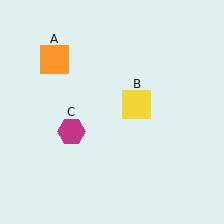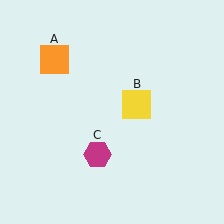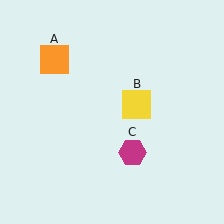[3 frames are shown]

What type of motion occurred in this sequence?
The magenta hexagon (object C) rotated counterclockwise around the center of the scene.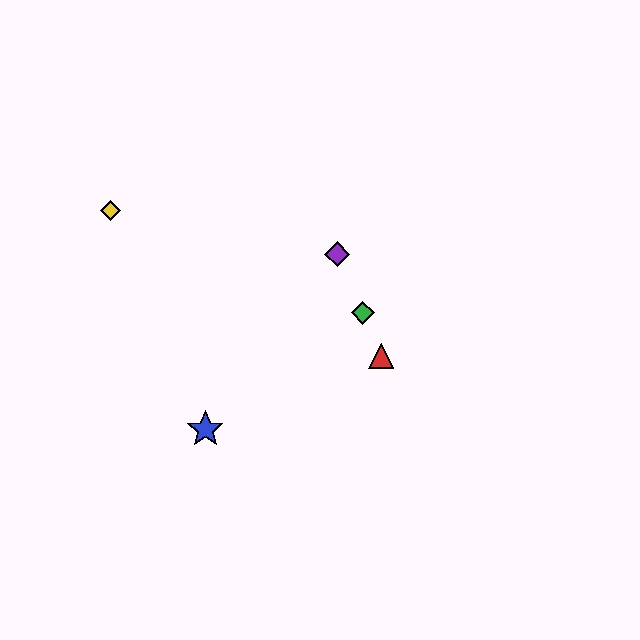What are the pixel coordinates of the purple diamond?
The purple diamond is at (337, 254).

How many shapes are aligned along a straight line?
3 shapes (the red triangle, the green diamond, the purple diamond) are aligned along a straight line.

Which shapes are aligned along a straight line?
The red triangle, the green diamond, the purple diamond are aligned along a straight line.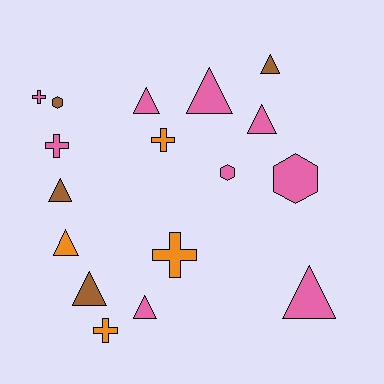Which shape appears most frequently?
Triangle, with 9 objects.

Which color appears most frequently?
Pink, with 9 objects.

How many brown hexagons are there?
There is 1 brown hexagon.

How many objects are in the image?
There are 17 objects.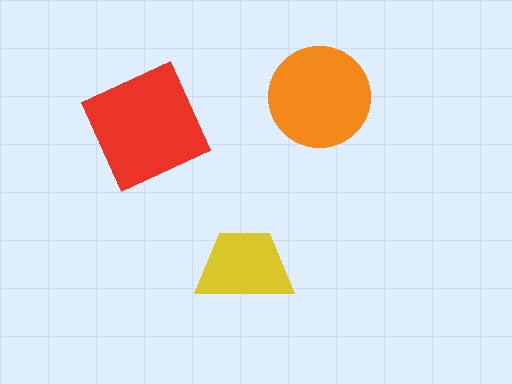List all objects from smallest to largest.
The yellow trapezoid, the orange circle, the red square.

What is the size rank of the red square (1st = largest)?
1st.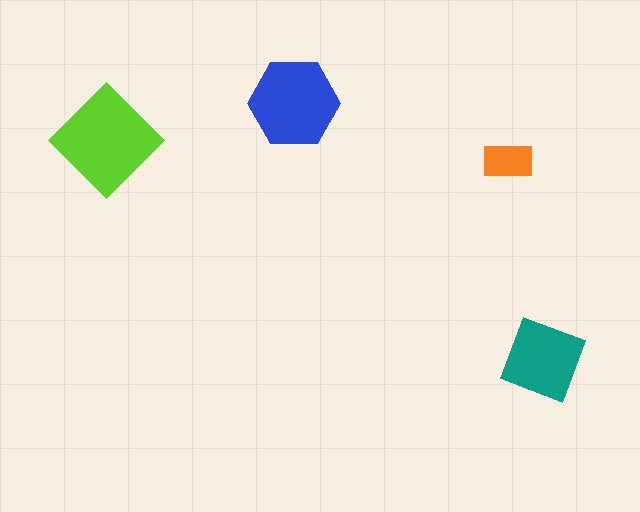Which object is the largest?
The lime diamond.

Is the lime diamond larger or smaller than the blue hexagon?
Larger.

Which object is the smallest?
The orange rectangle.